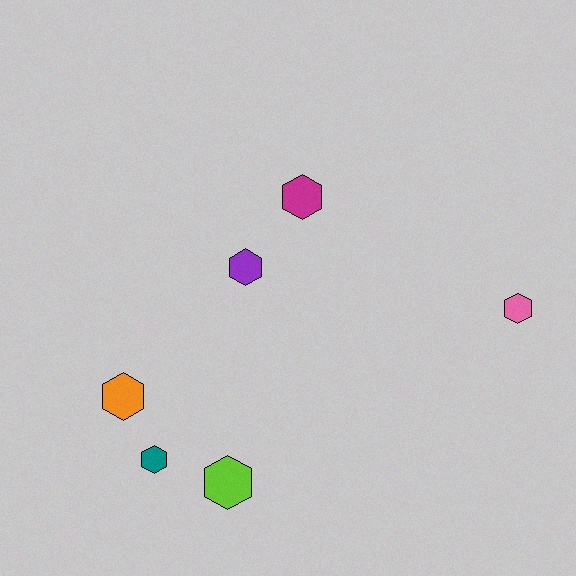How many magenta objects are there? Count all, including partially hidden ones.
There is 1 magenta object.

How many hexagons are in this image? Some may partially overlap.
There are 6 hexagons.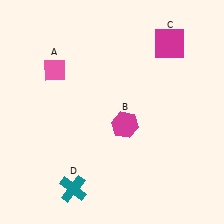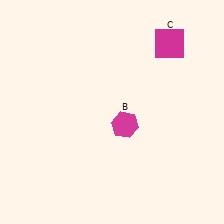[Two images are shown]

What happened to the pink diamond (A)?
The pink diamond (A) was removed in Image 2. It was in the top-left area of Image 1.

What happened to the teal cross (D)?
The teal cross (D) was removed in Image 2. It was in the bottom-left area of Image 1.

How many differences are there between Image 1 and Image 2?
There are 2 differences between the two images.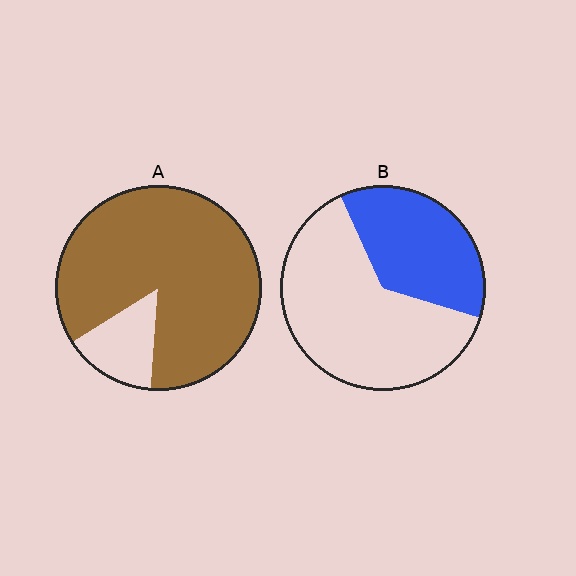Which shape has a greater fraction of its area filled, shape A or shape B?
Shape A.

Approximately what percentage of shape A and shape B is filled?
A is approximately 85% and B is approximately 35%.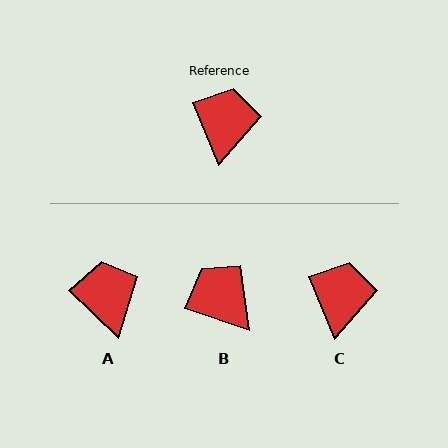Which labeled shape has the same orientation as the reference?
C.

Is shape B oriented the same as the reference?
No, it is off by about 48 degrees.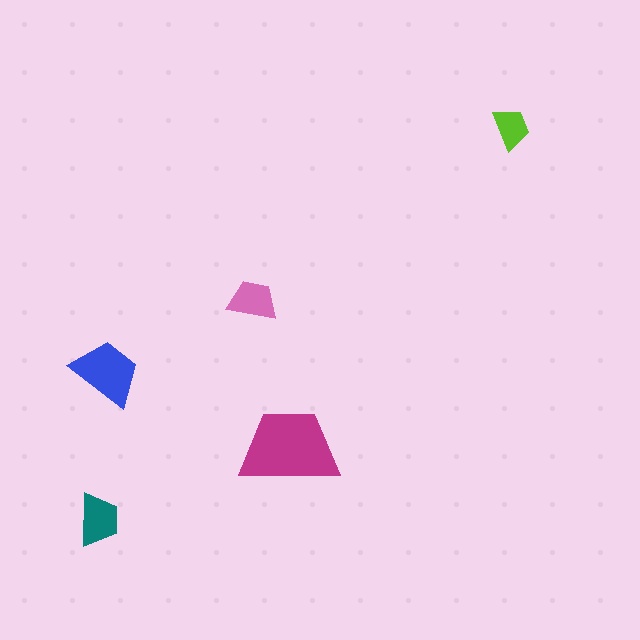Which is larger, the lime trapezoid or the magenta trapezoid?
The magenta one.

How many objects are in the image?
There are 5 objects in the image.